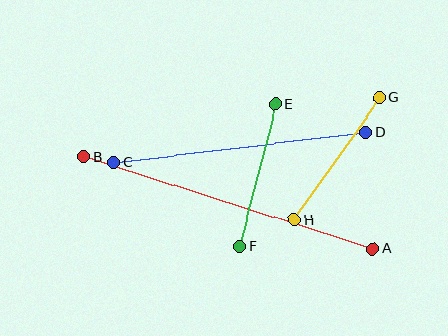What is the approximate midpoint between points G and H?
The midpoint is at approximately (337, 159) pixels.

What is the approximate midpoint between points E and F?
The midpoint is at approximately (258, 175) pixels.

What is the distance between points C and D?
The distance is approximately 254 pixels.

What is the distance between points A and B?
The distance is approximately 303 pixels.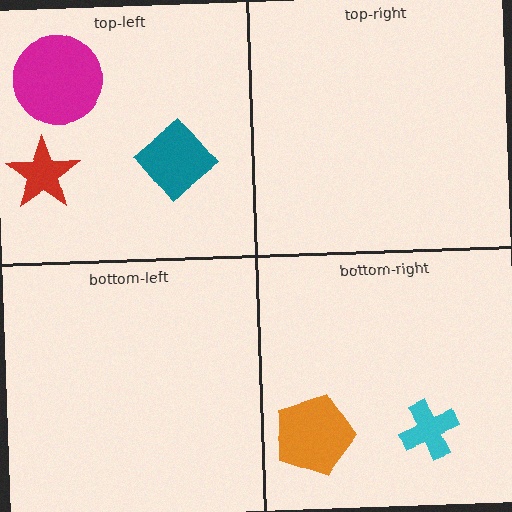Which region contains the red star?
The top-left region.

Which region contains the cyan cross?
The bottom-right region.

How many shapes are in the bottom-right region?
2.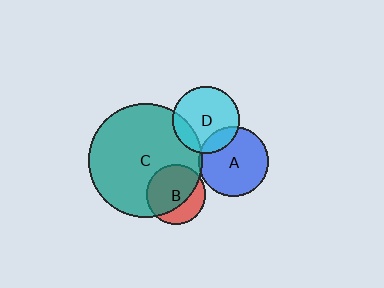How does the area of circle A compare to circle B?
Approximately 1.4 times.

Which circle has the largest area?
Circle C (teal).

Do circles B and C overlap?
Yes.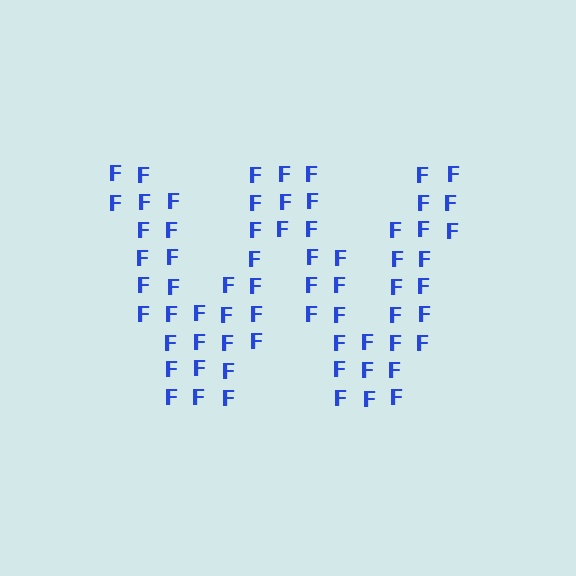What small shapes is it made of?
It is made of small letter F's.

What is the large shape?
The large shape is the letter W.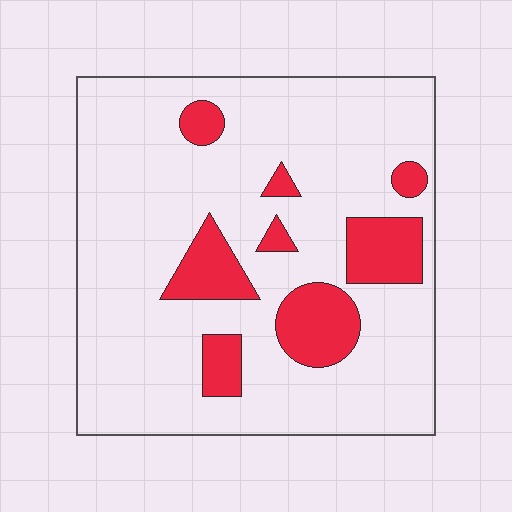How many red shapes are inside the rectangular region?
8.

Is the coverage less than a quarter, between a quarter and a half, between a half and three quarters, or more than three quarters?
Less than a quarter.